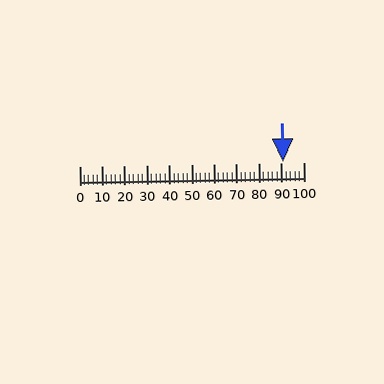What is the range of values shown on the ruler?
The ruler shows values from 0 to 100.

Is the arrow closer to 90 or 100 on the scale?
The arrow is closer to 90.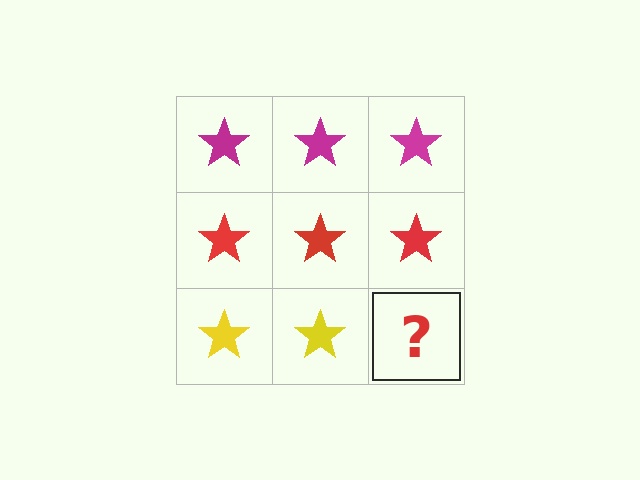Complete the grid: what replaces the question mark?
The question mark should be replaced with a yellow star.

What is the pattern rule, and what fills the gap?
The rule is that each row has a consistent color. The gap should be filled with a yellow star.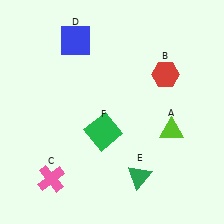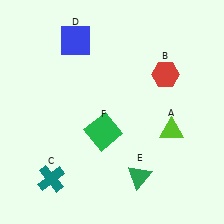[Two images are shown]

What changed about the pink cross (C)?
In Image 1, C is pink. In Image 2, it changed to teal.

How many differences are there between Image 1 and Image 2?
There is 1 difference between the two images.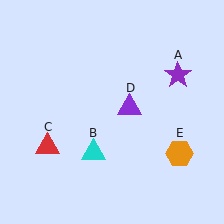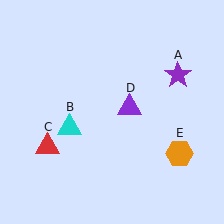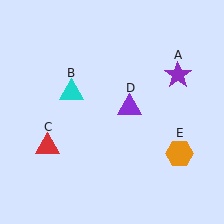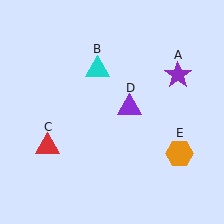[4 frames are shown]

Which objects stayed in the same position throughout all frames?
Purple star (object A) and red triangle (object C) and purple triangle (object D) and orange hexagon (object E) remained stationary.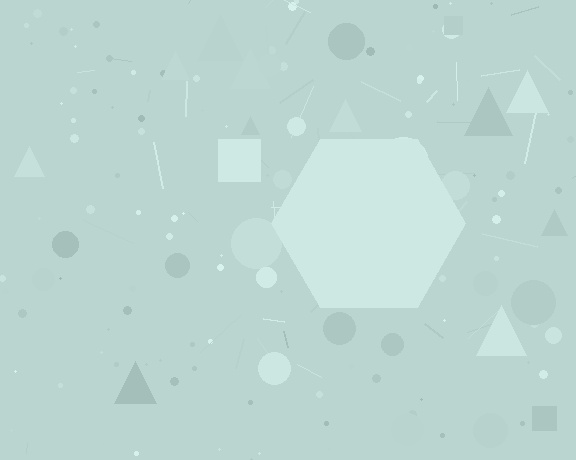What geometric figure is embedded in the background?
A hexagon is embedded in the background.